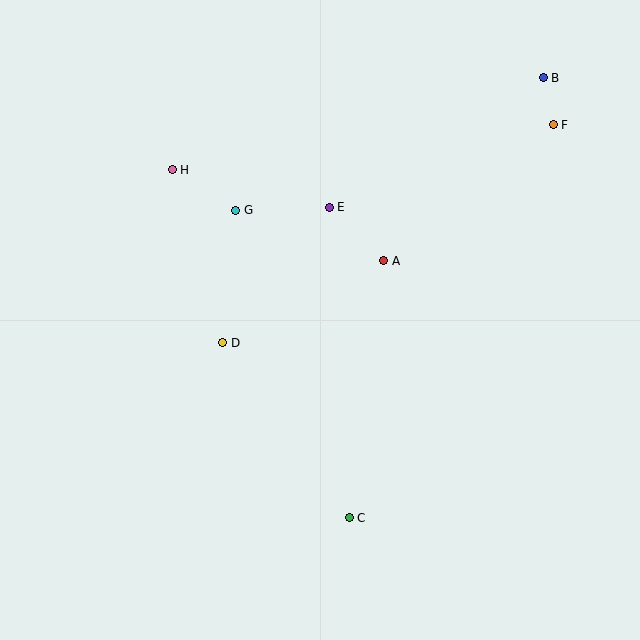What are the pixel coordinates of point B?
Point B is at (543, 78).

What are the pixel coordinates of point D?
Point D is at (223, 343).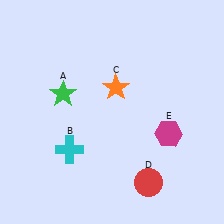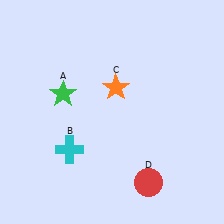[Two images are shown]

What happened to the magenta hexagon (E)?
The magenta hexagon (E) was removed in Image 2. It was in the bottom-right area of Image 1.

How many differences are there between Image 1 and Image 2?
There is 1 difference between the two images.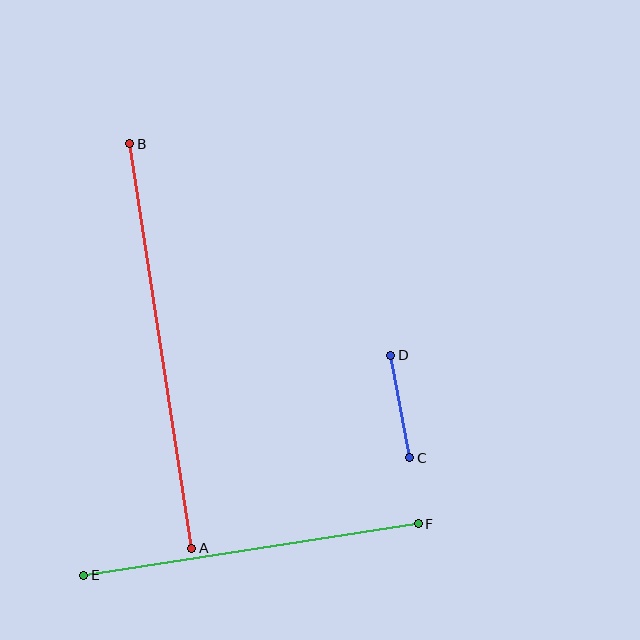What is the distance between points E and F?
The distance is approximately 338 pixels.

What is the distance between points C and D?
The distance is approximately 104 pixels.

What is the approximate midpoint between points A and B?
The midpoint is at approximately (161, 346) pixels.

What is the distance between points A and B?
The distance is approximately 409 pixels.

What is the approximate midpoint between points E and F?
The midpoint is at approximately (251, 550) pixels.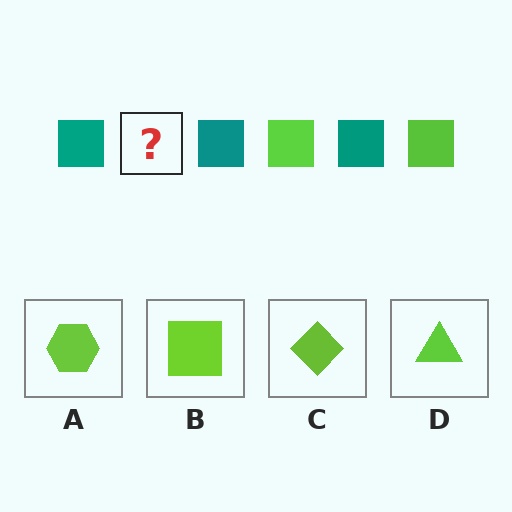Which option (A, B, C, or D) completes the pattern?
B.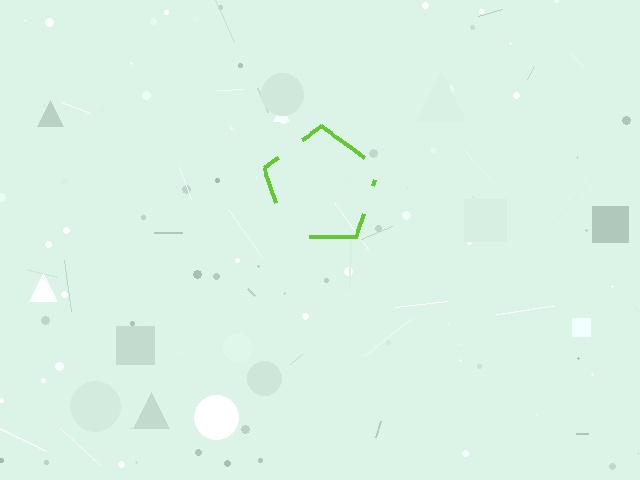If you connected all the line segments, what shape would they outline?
They would outline a pentagon.